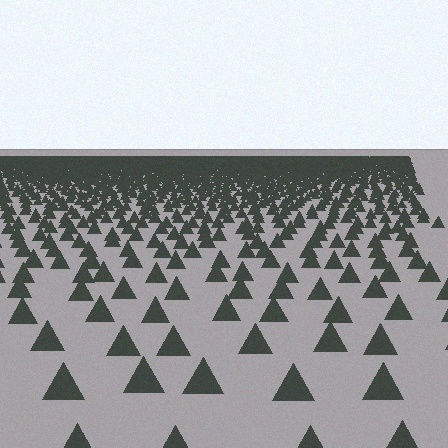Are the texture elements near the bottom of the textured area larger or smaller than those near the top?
Larger. Near the bottom, elements are closer to the viewer and appear at a bigger on-screen size.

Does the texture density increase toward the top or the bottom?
Density increases toward the top.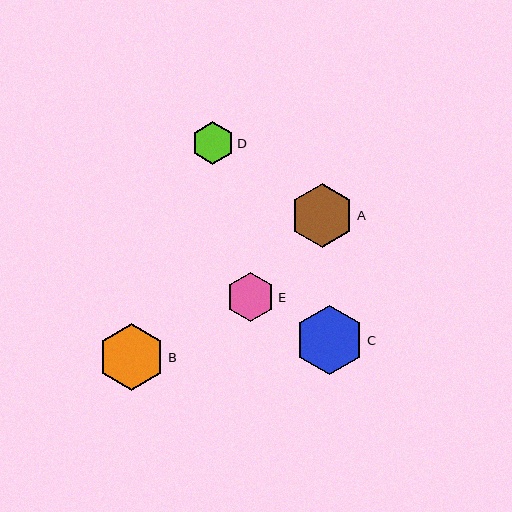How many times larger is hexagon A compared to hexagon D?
Hexagon A is approximately 1.5 times the size of hexagon D.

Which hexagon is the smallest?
Hexagon D is the smallest with a size of approximately 43 pixels.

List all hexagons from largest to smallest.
From largest to smallest: C, B, A, E, D.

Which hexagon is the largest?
Hexagon C is the largest with a size of approximately 69 pixels.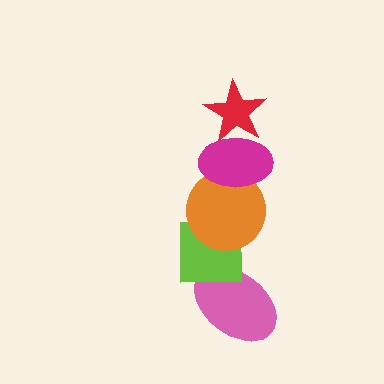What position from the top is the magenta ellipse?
The magenta ellipse is 2nd from the top.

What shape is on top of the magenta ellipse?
The red star is on top of the magenta ellipse.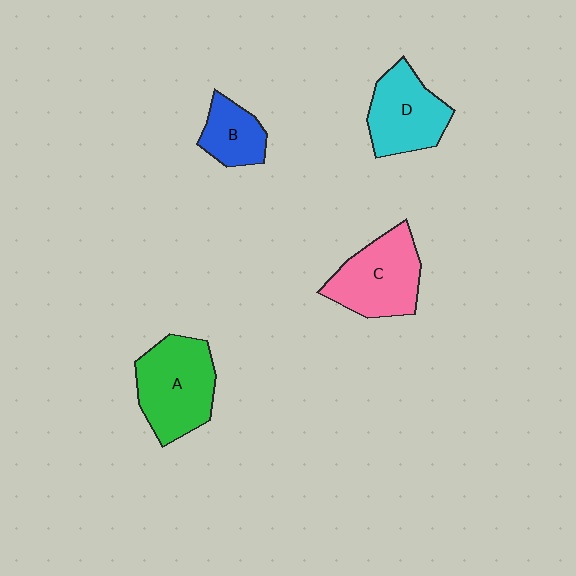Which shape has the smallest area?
Shape B (blue).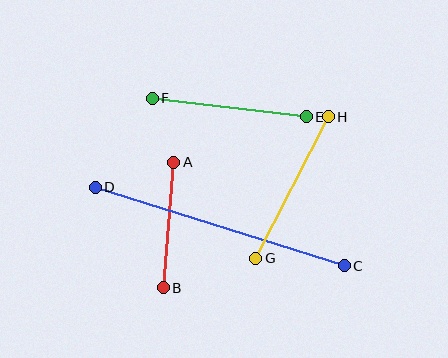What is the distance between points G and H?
The distance is approximately 159 pixels.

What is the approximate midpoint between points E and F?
The midpoint is at approximately (229, 108) pixels.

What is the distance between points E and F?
The distance is approximately 155 pixels.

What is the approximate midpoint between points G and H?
The midpoint is at approximately (292, 187) pixels.